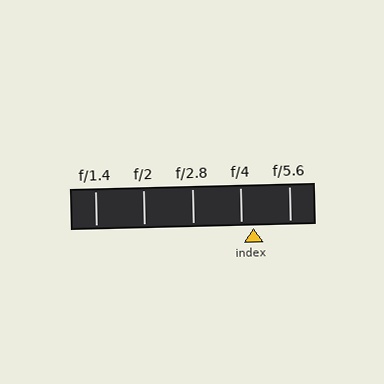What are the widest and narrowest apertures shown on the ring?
The widest aperture shown is f/1.4 and the narrowest is f/5.6.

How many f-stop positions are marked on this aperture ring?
There are 5 f-stop positions marked.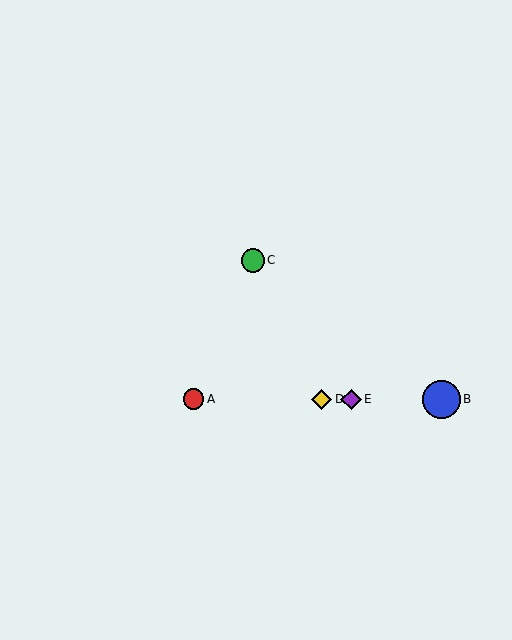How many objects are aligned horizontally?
4 objects (A, B, D, E) are aligned horizontally.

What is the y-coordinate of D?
Object D is at y≈399.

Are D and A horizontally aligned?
Yes, both are at y≈399.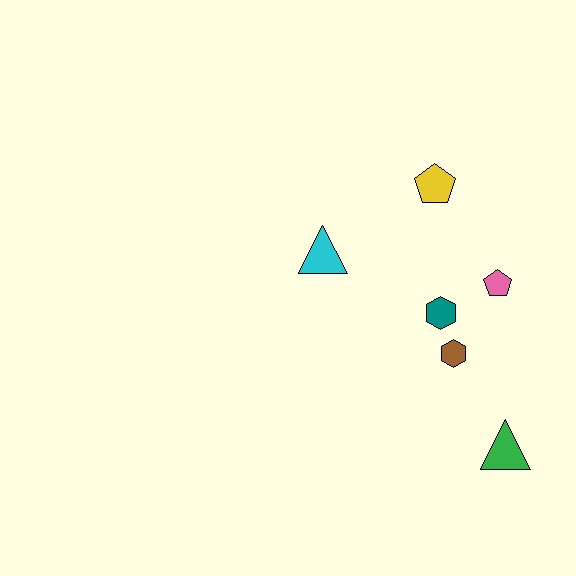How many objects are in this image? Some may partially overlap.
There are 6 objects.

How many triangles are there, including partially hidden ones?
There are 2 triangles.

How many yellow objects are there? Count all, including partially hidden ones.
There is 1 yellow object.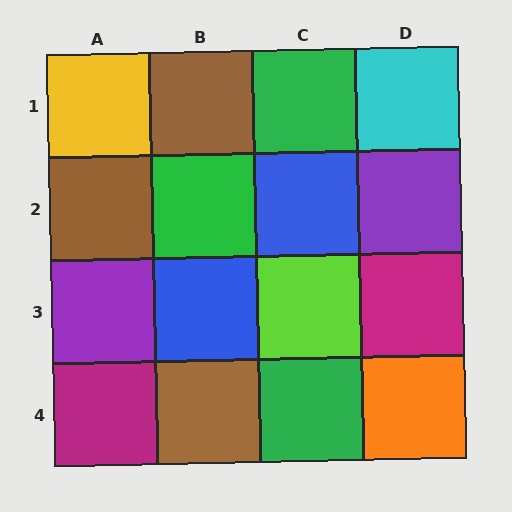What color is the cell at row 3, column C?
Lime.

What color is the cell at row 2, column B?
Green.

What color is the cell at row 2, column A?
Brown.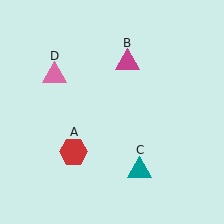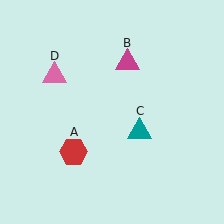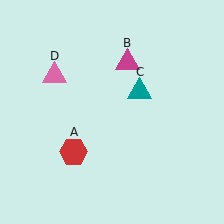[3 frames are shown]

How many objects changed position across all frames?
1 object changed position: teal triangle (object C).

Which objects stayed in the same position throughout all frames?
Red hexagon (object A) and magenta triangle (object B) and pink triangle (object D) remained stationary.